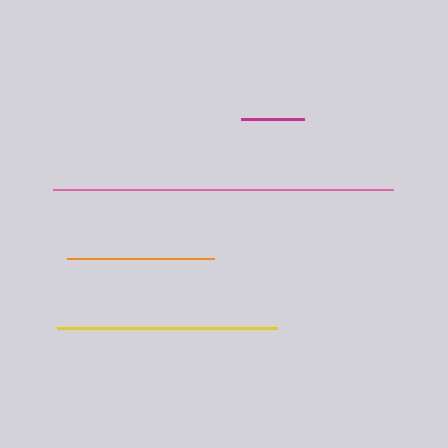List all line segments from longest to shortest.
From longest to shortest: pink, yellow, orange, magenta.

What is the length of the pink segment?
The pink segment is approximately 340 pixels long.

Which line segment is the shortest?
The magenta line is the shortest at approximately 63 pixels.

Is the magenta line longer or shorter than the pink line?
The pink line is longer than the magenta line.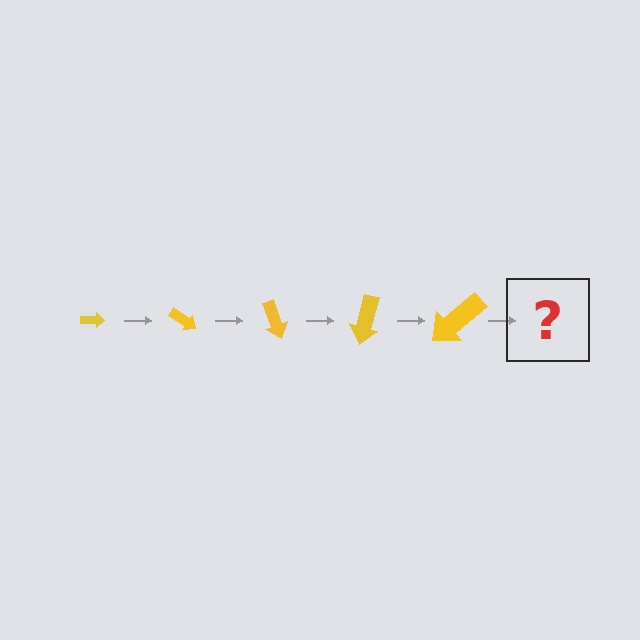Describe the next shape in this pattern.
It should be an arrow, larger than the previous one and rotated 175 degrees from the start.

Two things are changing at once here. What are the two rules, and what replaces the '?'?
The two rules are that the arrow grows larger each step and it rotates 35 degrees each step. The '?' should be an arrow, larger than the previous one and rotated 175 degrees from the start.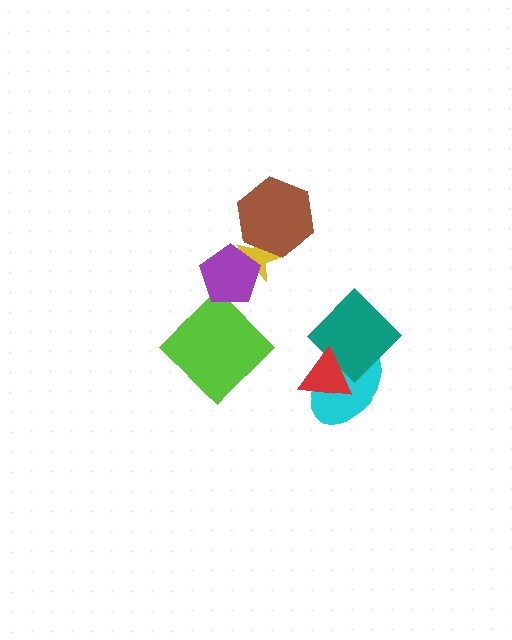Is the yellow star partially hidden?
Yes, it is partially covered by another shape.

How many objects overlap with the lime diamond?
0 objects overlap with the lime diamond.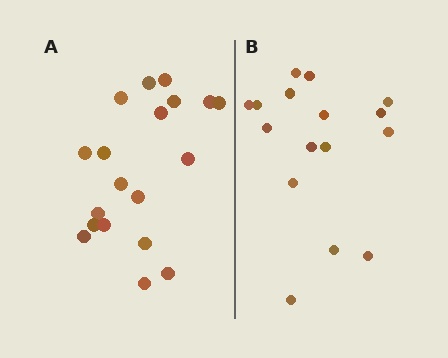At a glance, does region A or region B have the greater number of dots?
Region A (the left region) has more dots.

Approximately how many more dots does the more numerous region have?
Region A has just a few more — roughly 2 or 3 more dots than region B.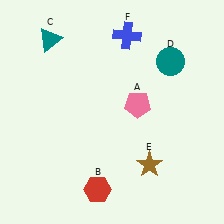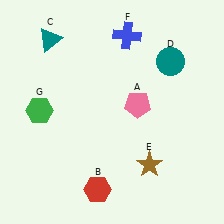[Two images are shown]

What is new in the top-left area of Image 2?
A green hexagon (G) was added in the top-left area of Image 2.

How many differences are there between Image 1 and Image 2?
There is 1 difference between the two images.